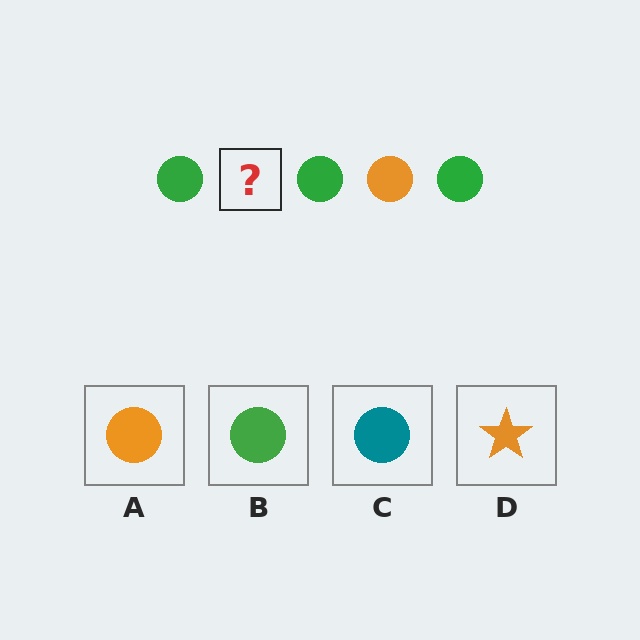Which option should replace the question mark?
Option A.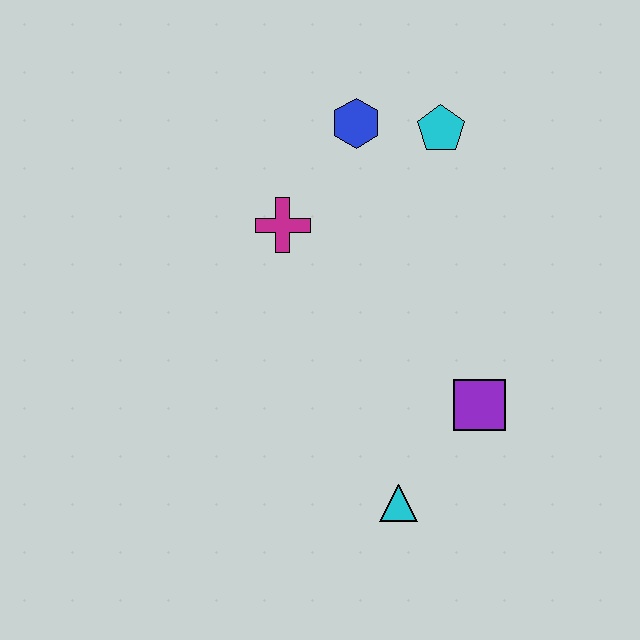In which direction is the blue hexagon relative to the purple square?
The blue hexagon is above the purple square.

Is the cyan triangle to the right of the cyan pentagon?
No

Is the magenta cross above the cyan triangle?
Yes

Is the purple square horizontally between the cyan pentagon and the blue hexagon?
No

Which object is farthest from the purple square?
The blue hexagon is farthest from the purple square.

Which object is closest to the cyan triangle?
The purple square is closest to the cyan triangle.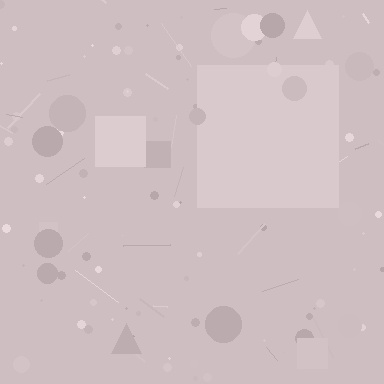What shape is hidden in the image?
A square is hidden in the image.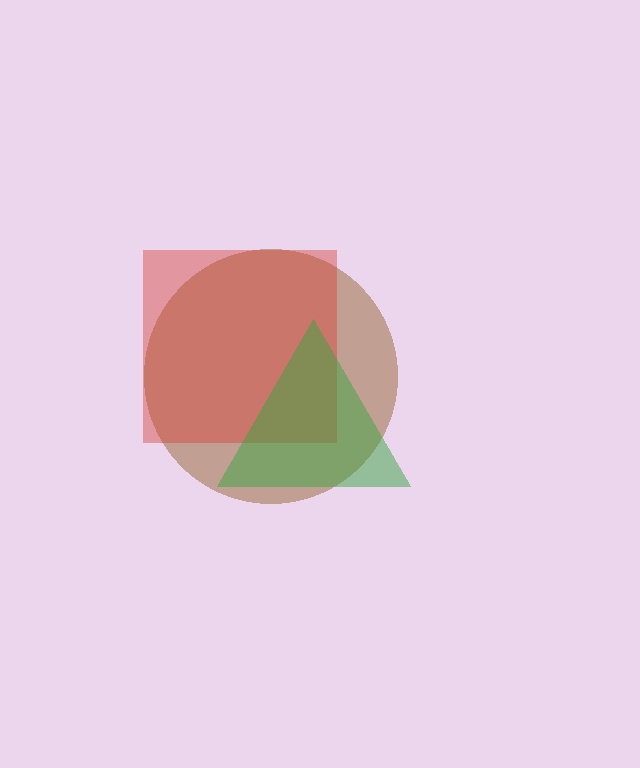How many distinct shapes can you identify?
There are 3 distinct shapes: a brown circle, a red square, a green triangle.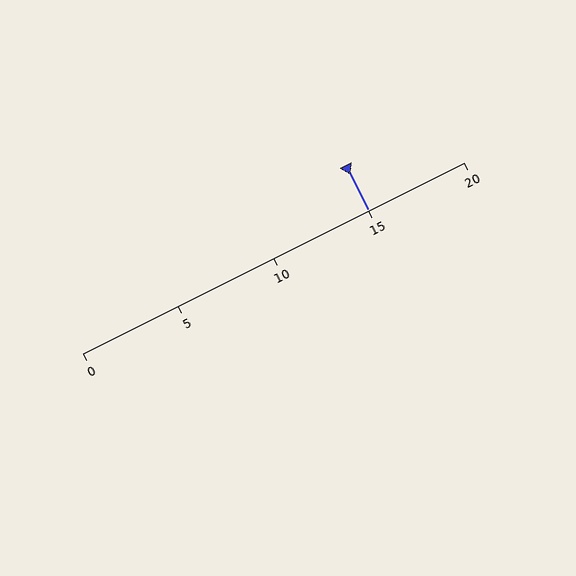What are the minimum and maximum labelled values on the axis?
The axis runs from 0 to 20.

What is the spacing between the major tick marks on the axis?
The major ticks are spaced 5 apart.